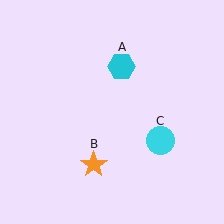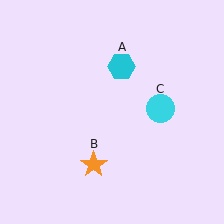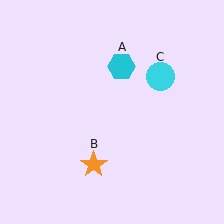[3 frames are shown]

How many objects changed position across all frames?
1 object changed position: cyan circle (object C).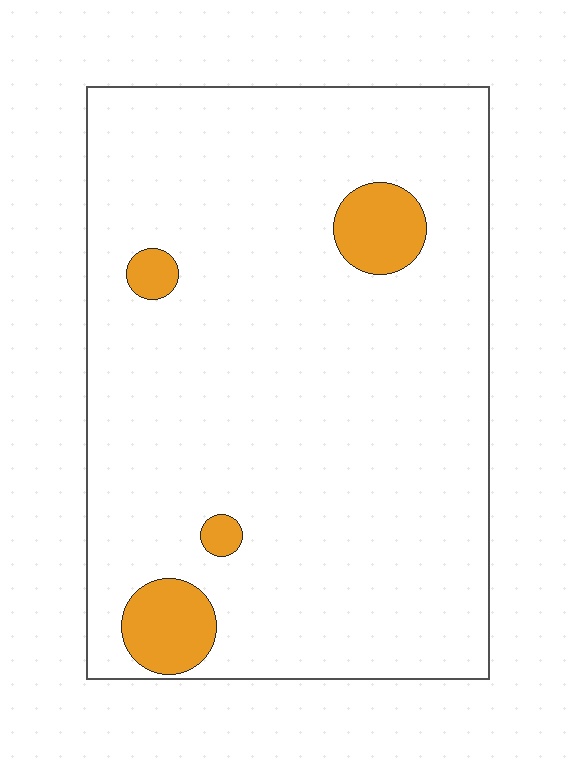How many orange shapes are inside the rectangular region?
4.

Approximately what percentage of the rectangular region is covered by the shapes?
Approximately 5%.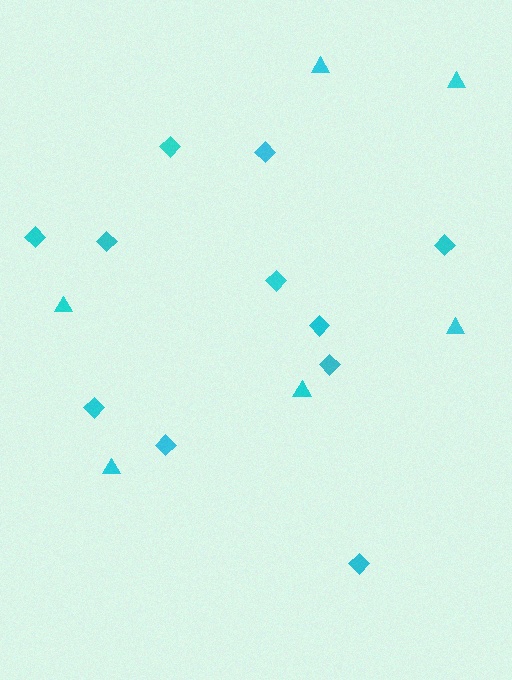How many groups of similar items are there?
There are 2 groups: one group of triangles (6) and one group of diamonds (11).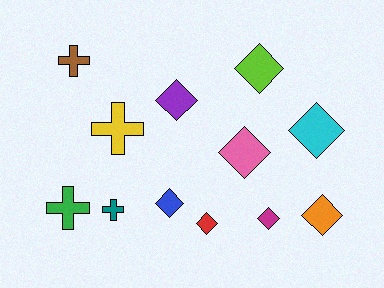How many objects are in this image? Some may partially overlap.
There are 12 objects.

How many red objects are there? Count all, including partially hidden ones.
There is 1 red object.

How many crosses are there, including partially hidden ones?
There are 4 crosses.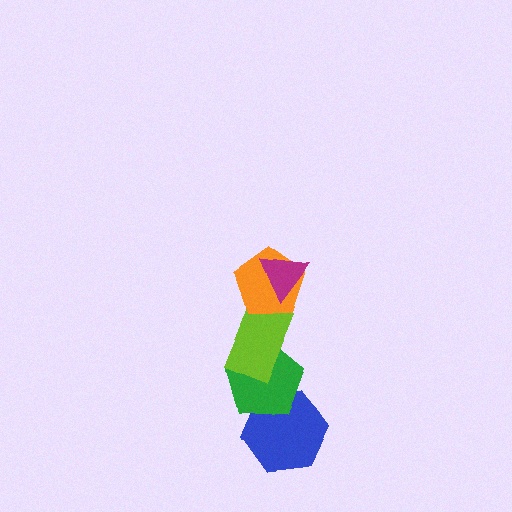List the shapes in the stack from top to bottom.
From top to bottom: the magenta triangle, the orange pentagon, the lime rectangle, the green pentagon, the blue hexagon.